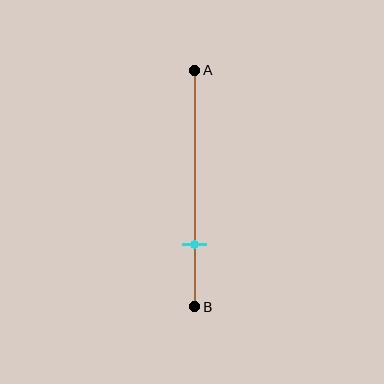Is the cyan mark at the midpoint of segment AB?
No, the mark is at about 75% from A, not at the 50% midpoint.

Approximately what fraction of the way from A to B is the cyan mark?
The cyan mark is approximately 75% of the way from A to B.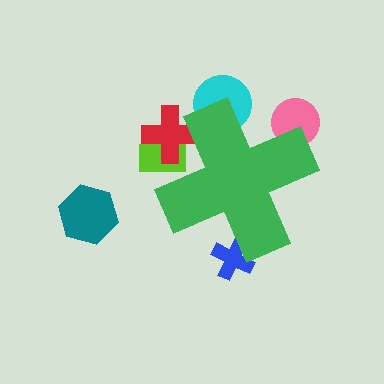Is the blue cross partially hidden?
Yes, the blue cross is partially hidden behind the green cross.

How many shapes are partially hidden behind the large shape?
5 shapes are partially hidden.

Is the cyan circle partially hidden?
Yes, the cyan circle is partially hidden behind the green cross.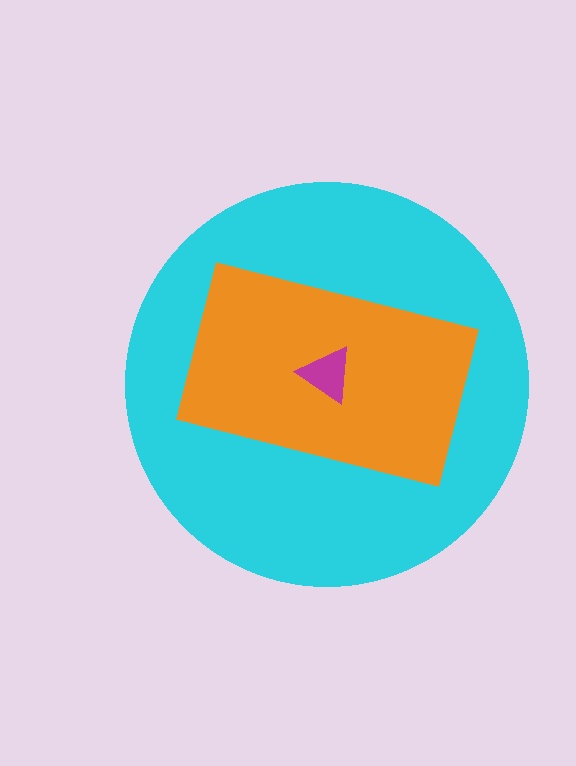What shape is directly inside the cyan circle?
The orange rectangle.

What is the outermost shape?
The cyan circle.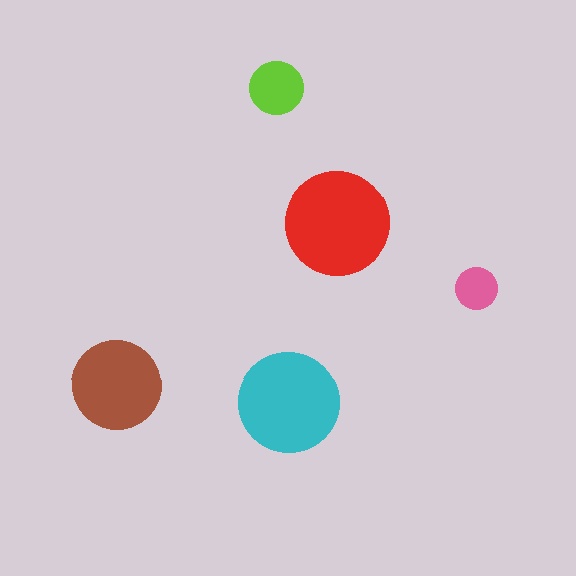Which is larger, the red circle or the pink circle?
The red one.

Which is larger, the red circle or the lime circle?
The red one.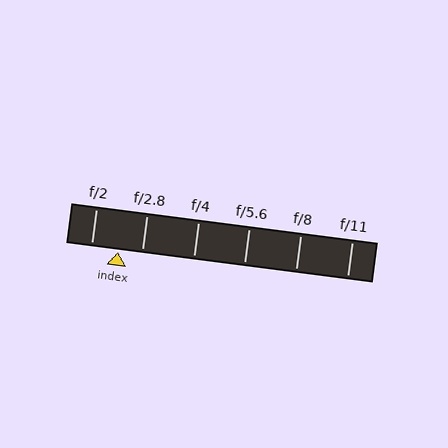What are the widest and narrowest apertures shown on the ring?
The widest aperture shown is f/2 and the narrowest is f/11.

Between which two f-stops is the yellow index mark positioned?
The index mark is between f/2 and f/2.8.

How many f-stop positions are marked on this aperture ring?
There are 6 f-stop positions marked.